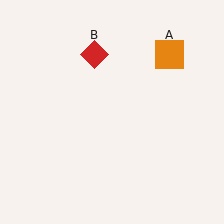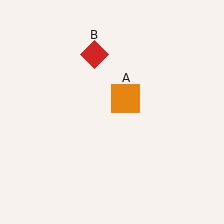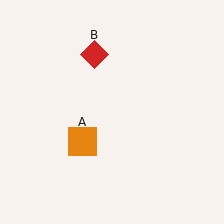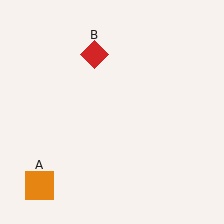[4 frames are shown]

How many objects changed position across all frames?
1 object changed position: orange square (object A).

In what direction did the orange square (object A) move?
The orange square (object A) moved down and to the left.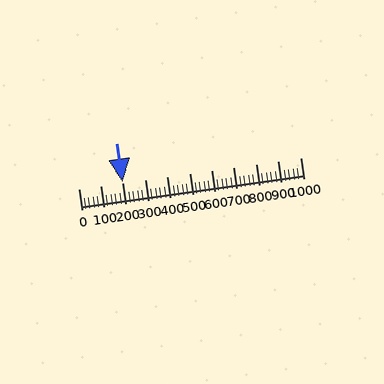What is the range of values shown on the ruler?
The ruler shows values from 0 to 1000.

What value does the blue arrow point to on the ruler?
The blue arrow points to approximately 199.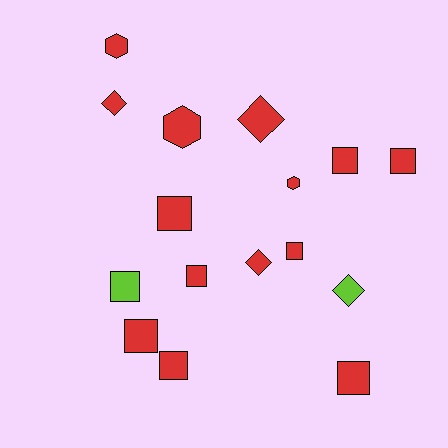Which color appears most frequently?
Red, with 14 objects.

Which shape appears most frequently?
Square, with 9 objects.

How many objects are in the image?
There are 16 objects.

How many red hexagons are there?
There are 3 red hexagons.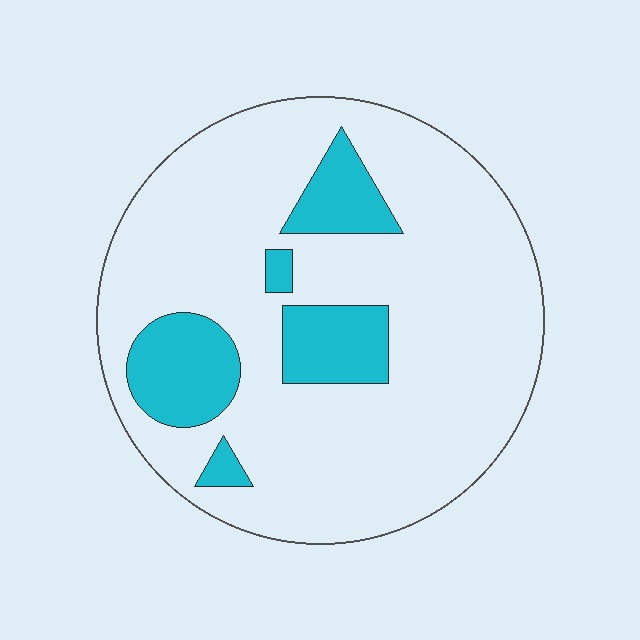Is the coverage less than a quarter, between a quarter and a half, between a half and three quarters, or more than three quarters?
Less than a quarter.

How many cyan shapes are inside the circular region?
5.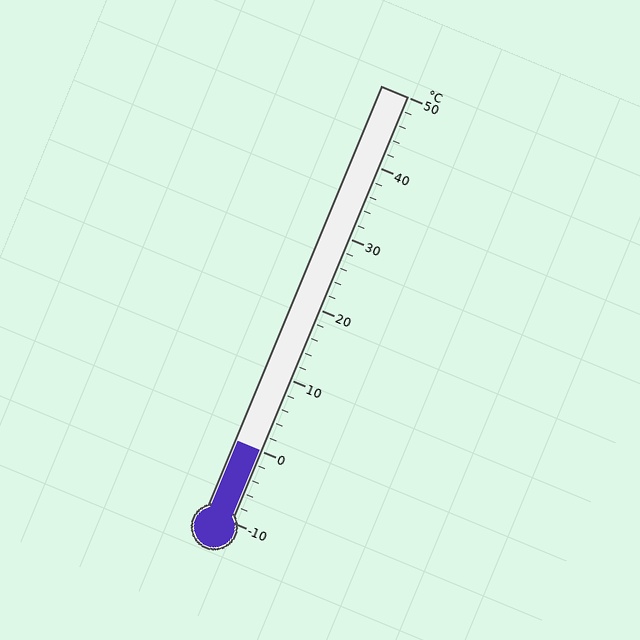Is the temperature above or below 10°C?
The temperature is below 10°C.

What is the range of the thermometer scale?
The thermometer scale ranges from -10°C to 50°C.